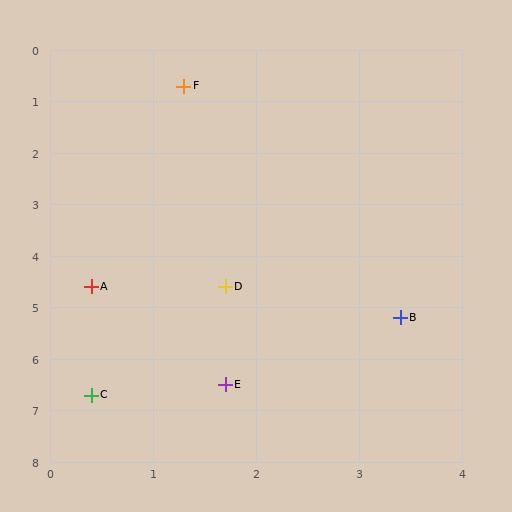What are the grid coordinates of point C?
Point C is at approximately (0.4, 6.7).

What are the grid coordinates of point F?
Point F is at approximately (1.3, 0.7).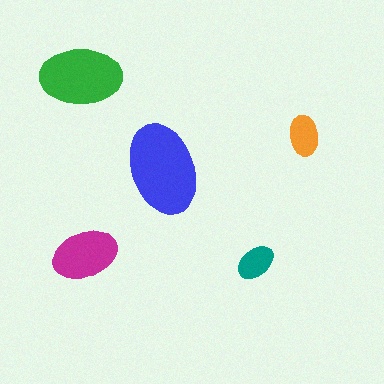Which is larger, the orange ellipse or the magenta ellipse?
The magenta one.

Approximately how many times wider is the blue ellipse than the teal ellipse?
About 2.5 times wider.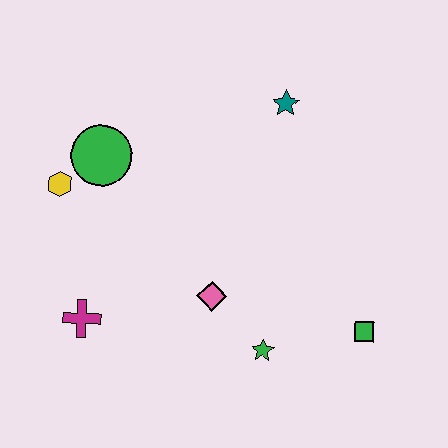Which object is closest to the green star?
The pink diamond is closest to the green star.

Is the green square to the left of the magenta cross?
No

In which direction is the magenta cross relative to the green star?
The magenta cross is to the left of the green star.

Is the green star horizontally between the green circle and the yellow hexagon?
No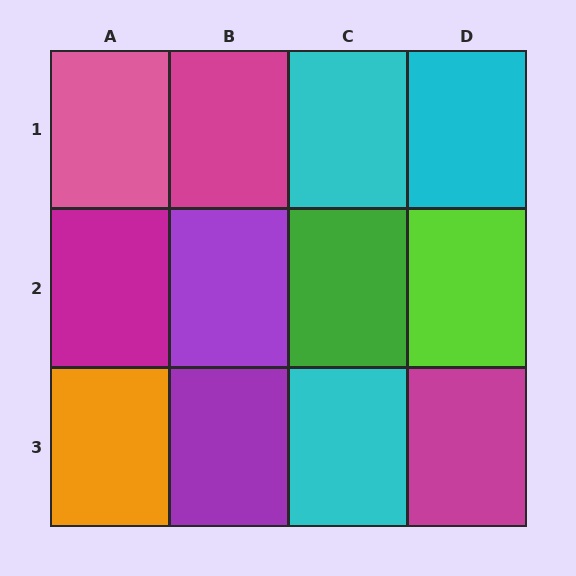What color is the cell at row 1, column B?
Magenta.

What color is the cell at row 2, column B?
Purple.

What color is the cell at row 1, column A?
Pink.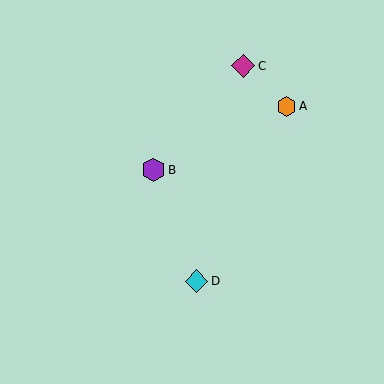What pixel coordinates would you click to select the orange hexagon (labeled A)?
Click at (286, 106) to select the orange hexagon A.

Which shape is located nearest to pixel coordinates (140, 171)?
The purple hexagon (labeled B) at (153, 170) is nearest to that location.